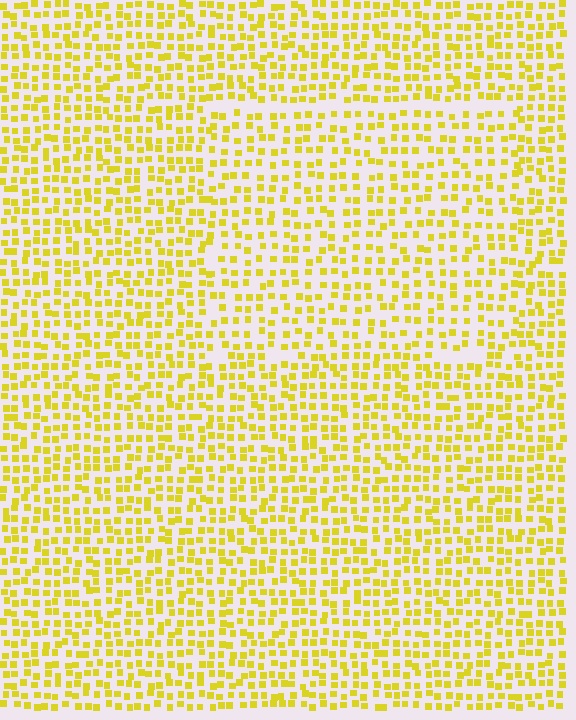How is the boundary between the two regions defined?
The boundary is defined by a change in element density (approximately 1.4x ratio). All elements are the same color, size, and shape.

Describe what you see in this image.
The image contains small yellow elements arranged at two different densities. A rectangle-shaped region is visible where the elements are less densely packed than the surrounding area.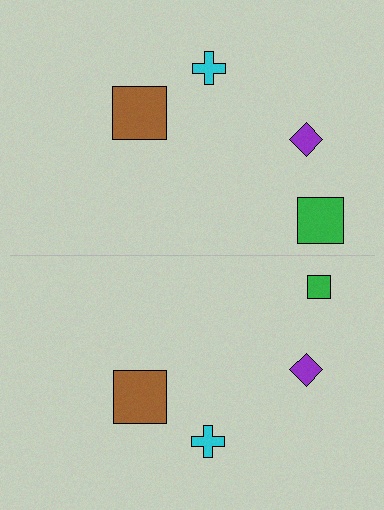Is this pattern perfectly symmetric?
No, the pattern is not perfectly symmetric. The green square on the bottom side has a different size than its mirror counterpart.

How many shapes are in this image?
There are 8 shapes in this image.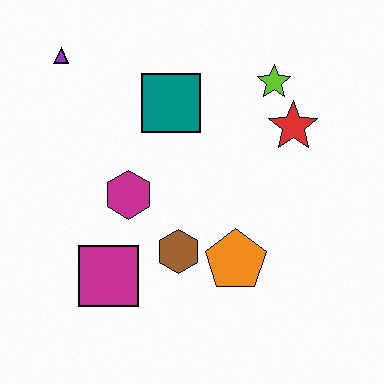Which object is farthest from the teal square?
The magenta square is farthest from the teal square.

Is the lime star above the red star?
Yes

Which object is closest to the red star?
The lime star is closest to the red star.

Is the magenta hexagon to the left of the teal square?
Yes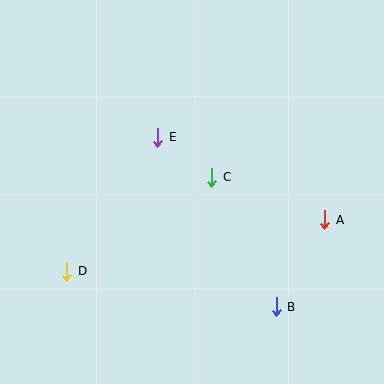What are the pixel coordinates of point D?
Point D is at (67, 271).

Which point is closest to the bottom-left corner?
Point D is closest to the bottom-left corner.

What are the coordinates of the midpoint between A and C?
The midpoint between A and C is at (268, 199).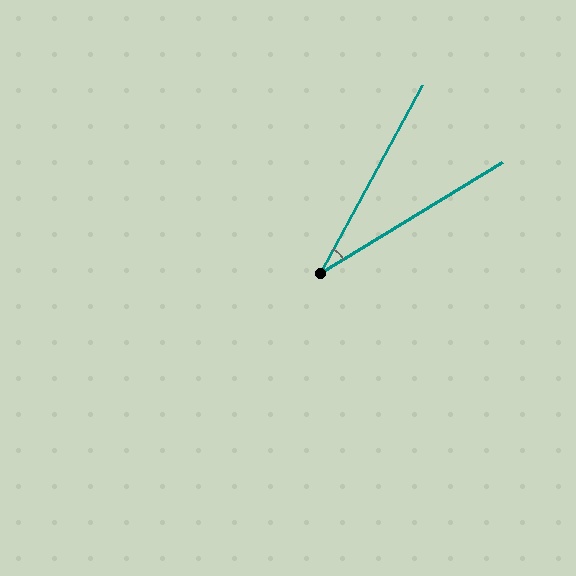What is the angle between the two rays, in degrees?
Approximately 30 degrees.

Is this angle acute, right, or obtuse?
It is acute.